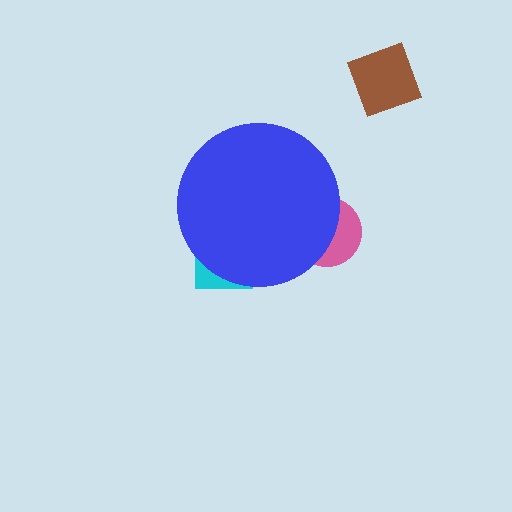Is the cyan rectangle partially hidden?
Yes, the cyan rectangle is partially hidden behind the blue circle.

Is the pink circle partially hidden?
Yes, the pink circle is partially hidden behind the blue circle.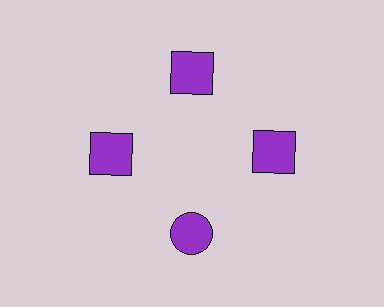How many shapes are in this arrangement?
There are 4 shapes arranged in a ring pattern.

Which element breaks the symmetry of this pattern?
The purple circle at roughly the 6 o'clock position breaks the symmetry. All other shapes are purple squares.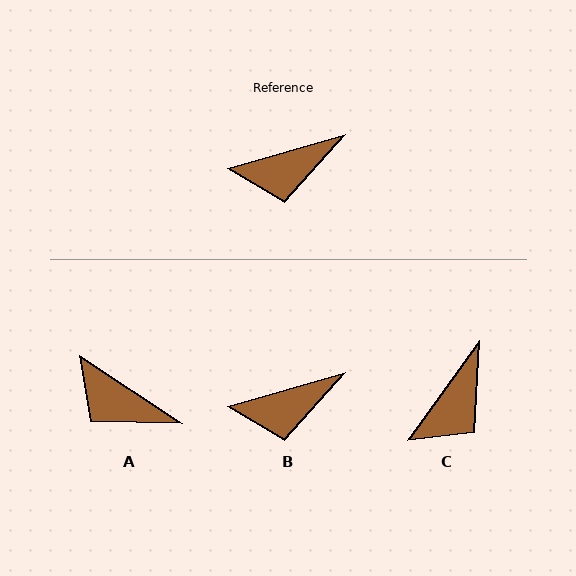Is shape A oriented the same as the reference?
No, it is off by about 50 degrees.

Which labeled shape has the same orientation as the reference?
B.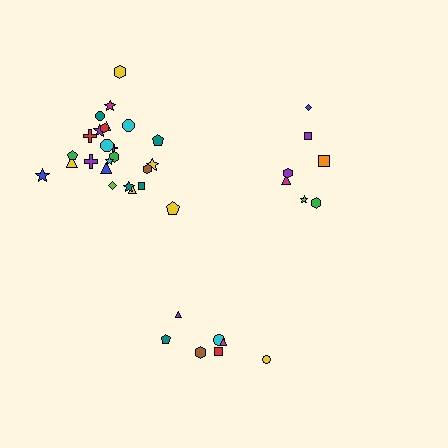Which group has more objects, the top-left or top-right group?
The top-left group.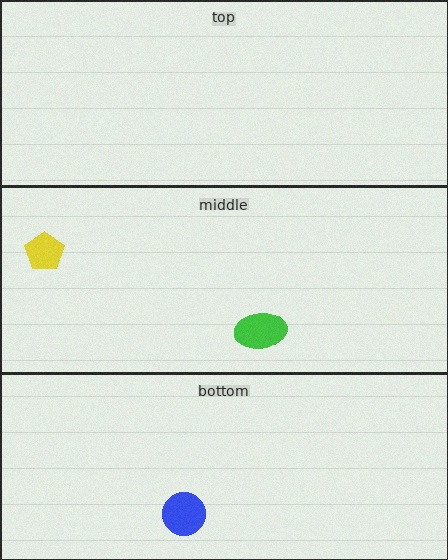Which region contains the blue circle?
The bottom region.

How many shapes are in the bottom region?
1.